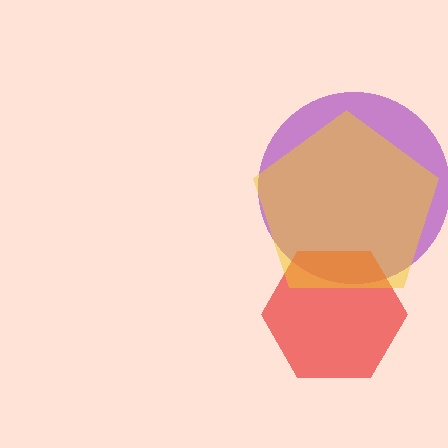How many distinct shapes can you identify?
There are 3 distinct shapes: a purple circle, a red hexagon, a yellow pentagon.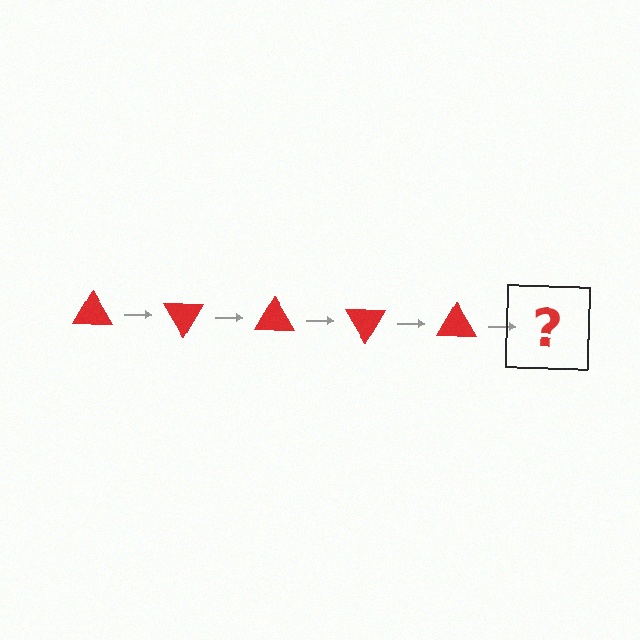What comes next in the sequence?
The next element should be a red triangle rotated 300 degrees.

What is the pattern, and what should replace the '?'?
The pattern is that the triangle rotates 60 degrees each step. The '?' should be a red triangle rotated 300 degrees.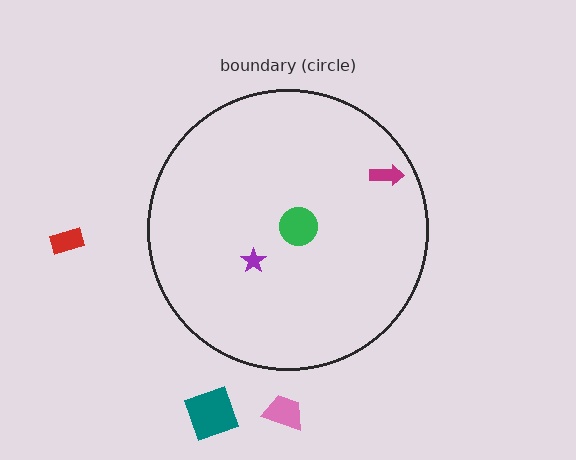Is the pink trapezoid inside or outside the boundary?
Outside.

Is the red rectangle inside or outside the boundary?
Outside.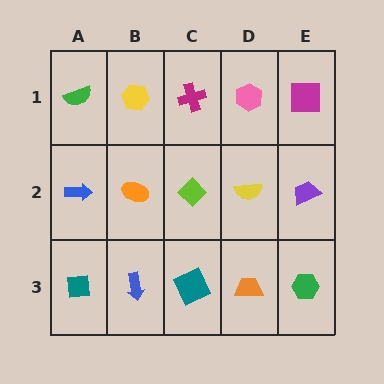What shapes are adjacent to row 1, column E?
A purple trapezoid (row 2, column E), a pink hexagon (row 1, column D).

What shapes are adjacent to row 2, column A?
A green semicircle (row 1, column A), a teal square (row 3, column A), an orange ellipse (row 2, column B).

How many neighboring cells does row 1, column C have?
3.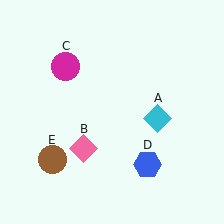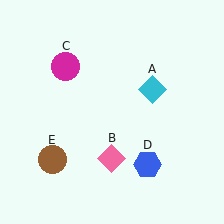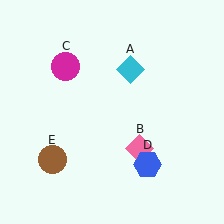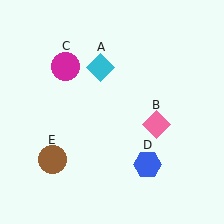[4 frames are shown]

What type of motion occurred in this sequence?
The cyan diamond (object A), pink diamond (object B) rotated counterclockwise around the center of the scene.